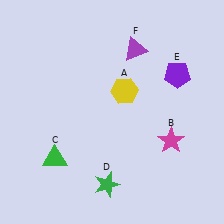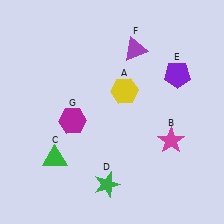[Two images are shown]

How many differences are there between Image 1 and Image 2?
There is 1 difference between the two images.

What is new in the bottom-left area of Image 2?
A magenta hexagon (G) was added in the bottom-left area of Image 2.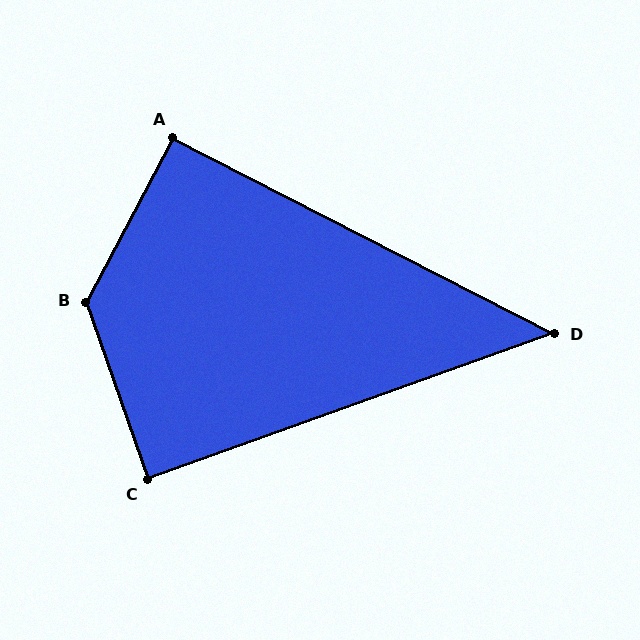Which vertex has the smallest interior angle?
D, at approximately 47 degrees.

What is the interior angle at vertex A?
Approximately 90 degrees (approximately right).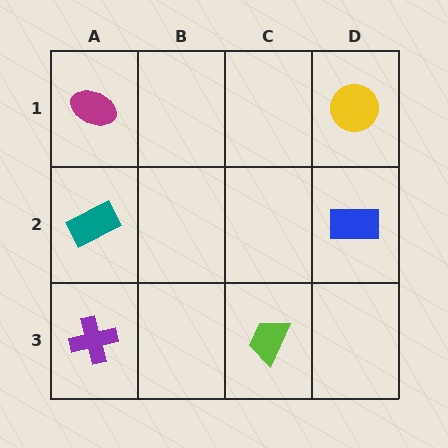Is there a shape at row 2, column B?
No, that cell is empty.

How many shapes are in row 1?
2 shapes.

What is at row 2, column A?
A teal rectangle.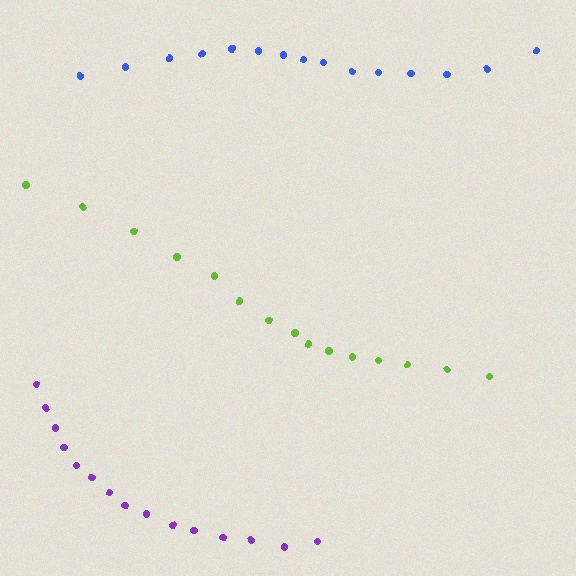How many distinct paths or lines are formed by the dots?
There are 3 distinct paths.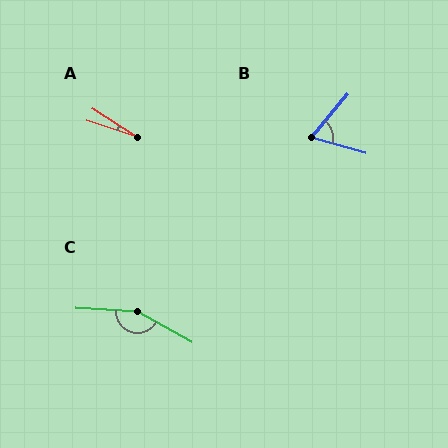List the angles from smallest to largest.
A (15°), B (66°), C (154°).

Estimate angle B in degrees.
Approximately 66 degrees.